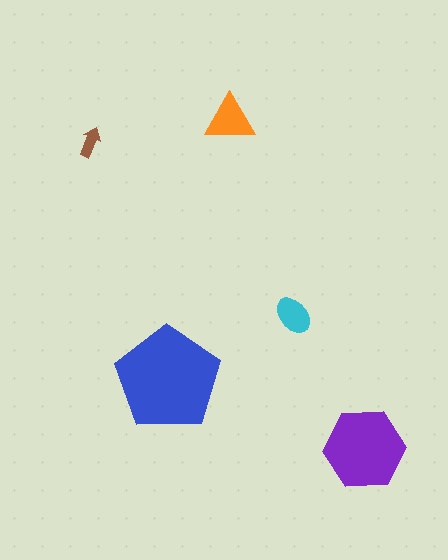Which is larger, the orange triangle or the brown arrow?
The orange triangle.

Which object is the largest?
The blue pentagon.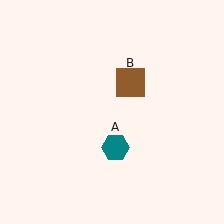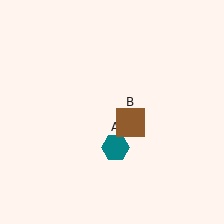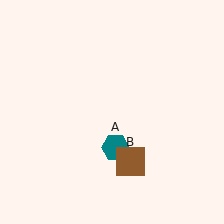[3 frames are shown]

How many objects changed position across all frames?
1 object changed position: brown square (object B).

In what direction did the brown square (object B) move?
The brown square (object B) moved down.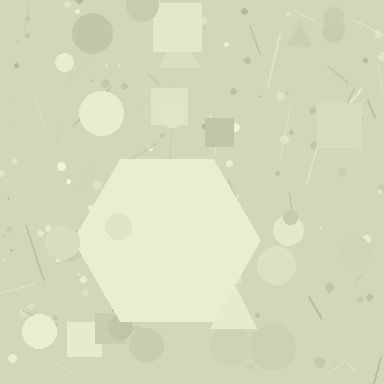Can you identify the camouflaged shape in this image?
The camouflaged shape is a hexagon.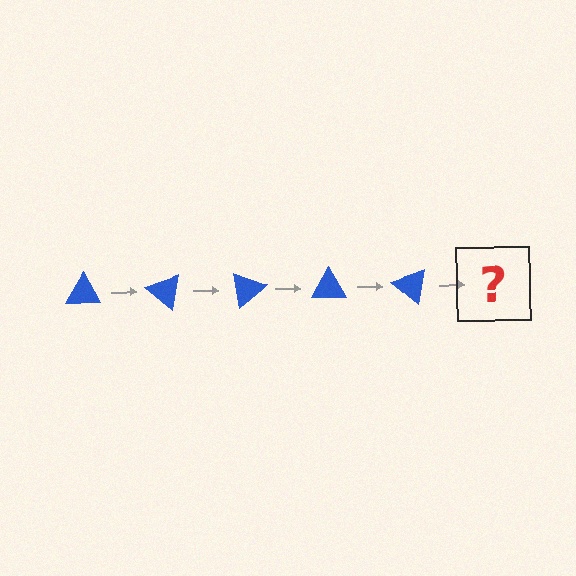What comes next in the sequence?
The next element should be a blue triangle rotated 200 degrees.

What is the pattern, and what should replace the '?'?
The pattern is that the triangle rotates 40 degrees each step. The '?' should be a blue triangle rotated 200 degrees.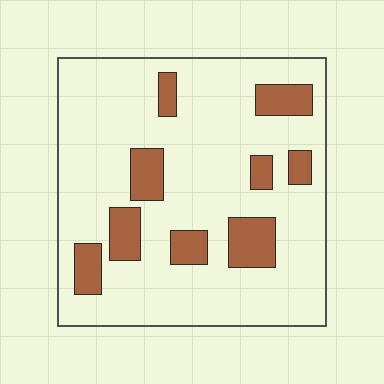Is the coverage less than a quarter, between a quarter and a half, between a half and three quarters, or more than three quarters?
Less than a quarter.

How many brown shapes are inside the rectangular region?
9.